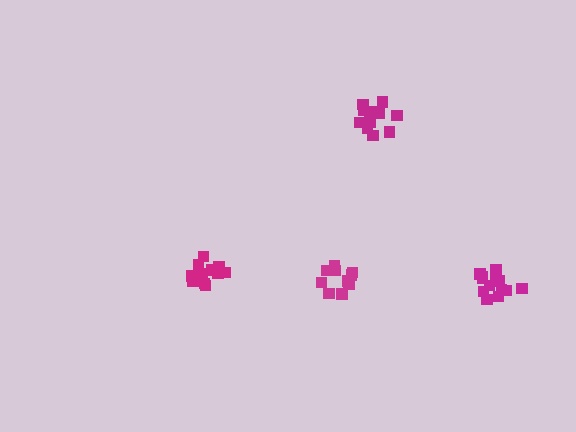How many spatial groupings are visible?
There are 4 spatial groupings.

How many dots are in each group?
Group 1: 10 dots, Group 2: 13 dots, Group 3: 13 dots, Group 4: 11 dots (47 total).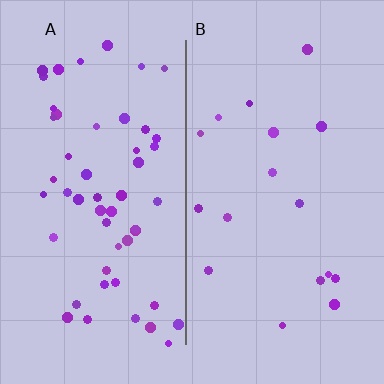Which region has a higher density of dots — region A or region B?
A (the left).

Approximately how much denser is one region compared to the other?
Approximately 3.1× — region A over region B.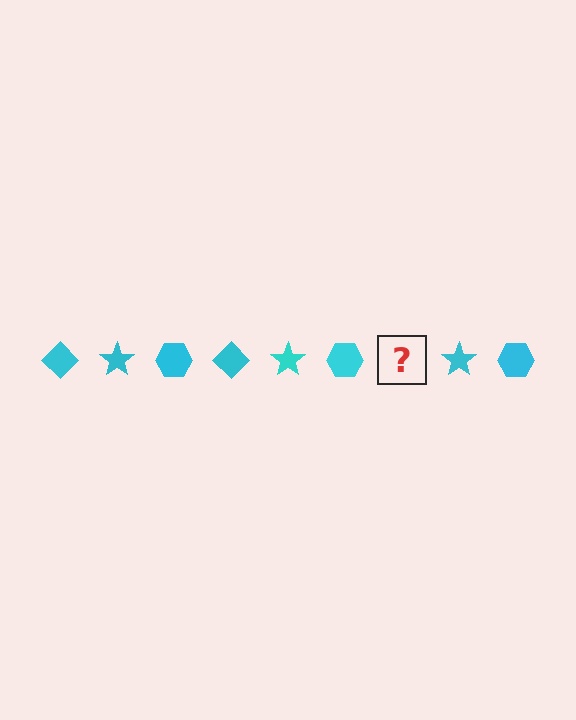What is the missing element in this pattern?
The missing element is a cyan diamond.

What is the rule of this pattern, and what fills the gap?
The rule is that the pattern cycles through diamond, star, hexagon shapes in cyan. The gap should be filled with a cyan diamond.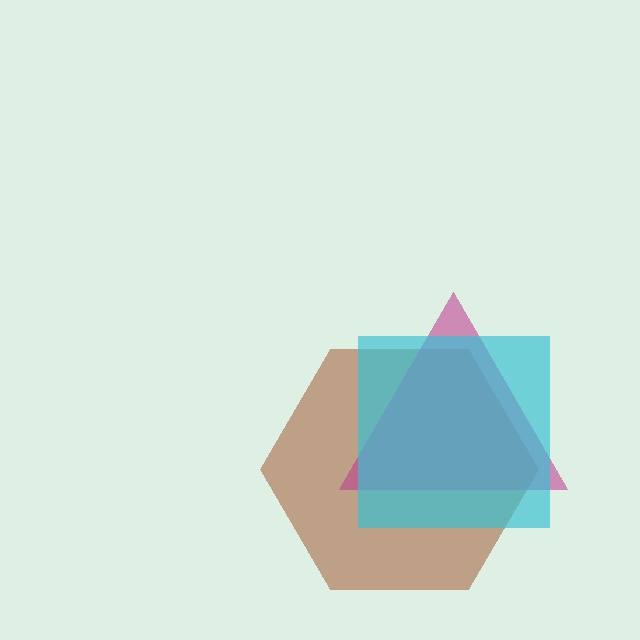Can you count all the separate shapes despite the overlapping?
Yes, there are 3 separate shapes.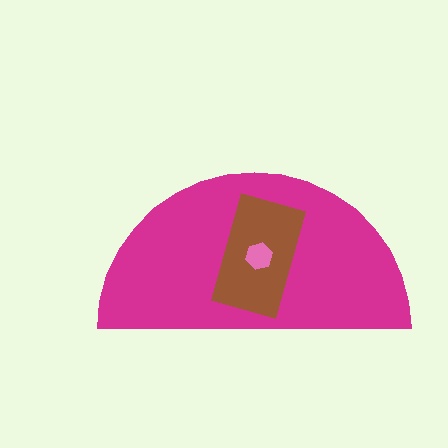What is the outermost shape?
The magenta semicircle.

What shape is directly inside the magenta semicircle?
The brown rectangle.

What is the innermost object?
The pink hexagon.